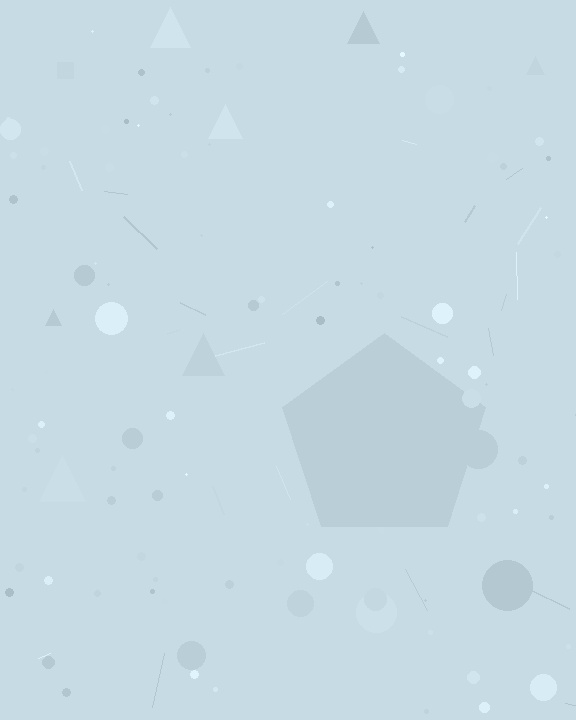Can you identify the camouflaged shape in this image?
The camouflaged shape is a pentagon.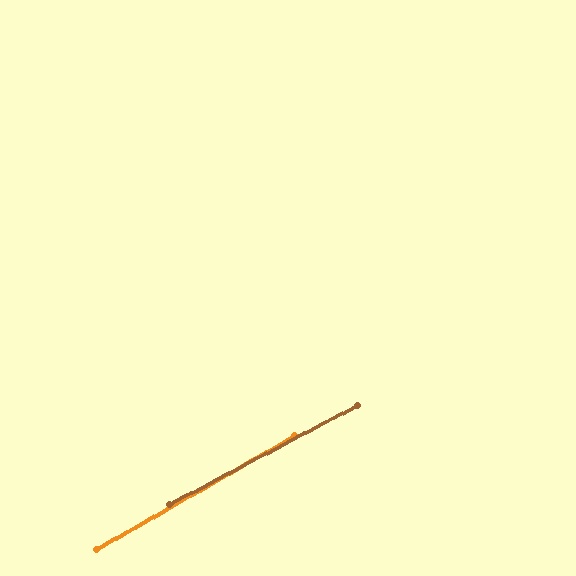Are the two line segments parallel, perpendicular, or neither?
Parallel — their directions differ by only 1.9°.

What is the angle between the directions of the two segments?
Approximately 2 degrees.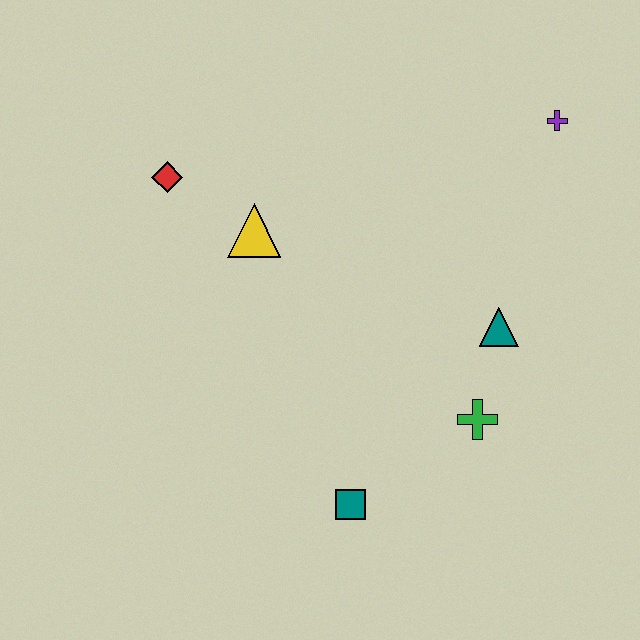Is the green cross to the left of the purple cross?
Yes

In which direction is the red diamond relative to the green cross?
The red diamond is to the left of the green cross.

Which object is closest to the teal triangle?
The green cross is closest to the teal triangle.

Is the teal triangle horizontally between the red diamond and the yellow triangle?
No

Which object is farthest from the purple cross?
The teal square is farthest from the purple cross.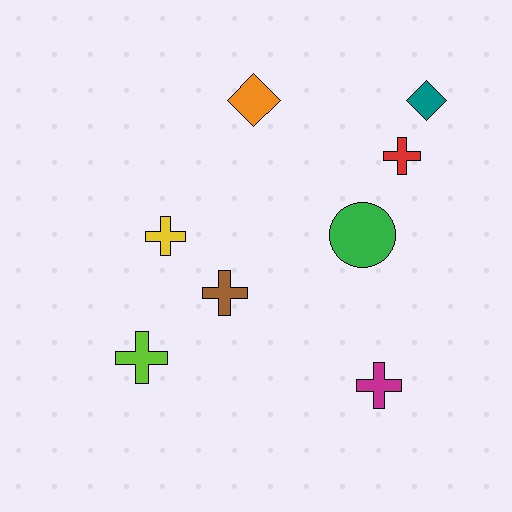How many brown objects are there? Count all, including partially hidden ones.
There is 1 brown object.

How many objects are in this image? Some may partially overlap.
There are 8 objects.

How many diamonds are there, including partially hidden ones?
There are 2 diamonds.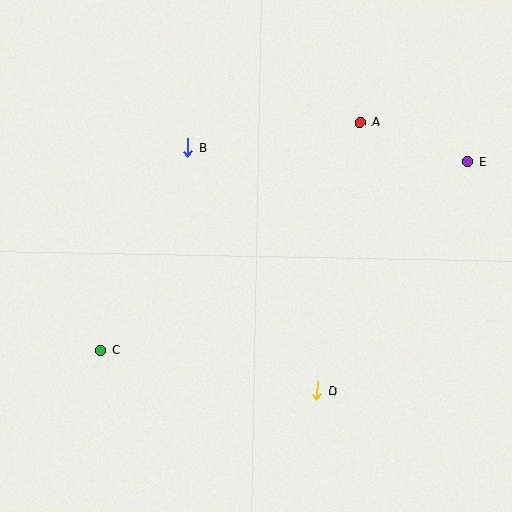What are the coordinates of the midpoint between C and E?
The midpoint between C and E is at (284, 256).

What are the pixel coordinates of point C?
Point C is at (101, 351).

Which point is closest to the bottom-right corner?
Point D is closest to the bottom-right corner.